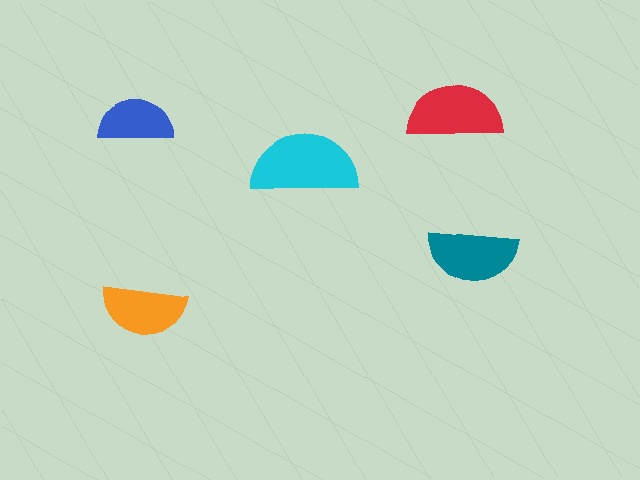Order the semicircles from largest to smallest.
the cyan one, the red one, the teal one, the orange one, the blue one.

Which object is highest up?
The red semicircle is topmost.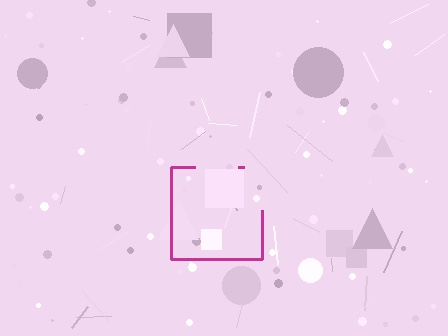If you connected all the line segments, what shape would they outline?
They would outline a square.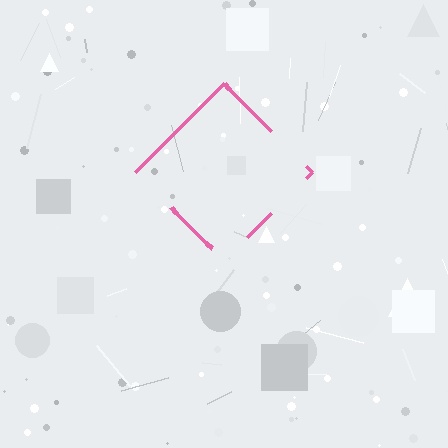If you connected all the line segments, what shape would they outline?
They would outline a diamond.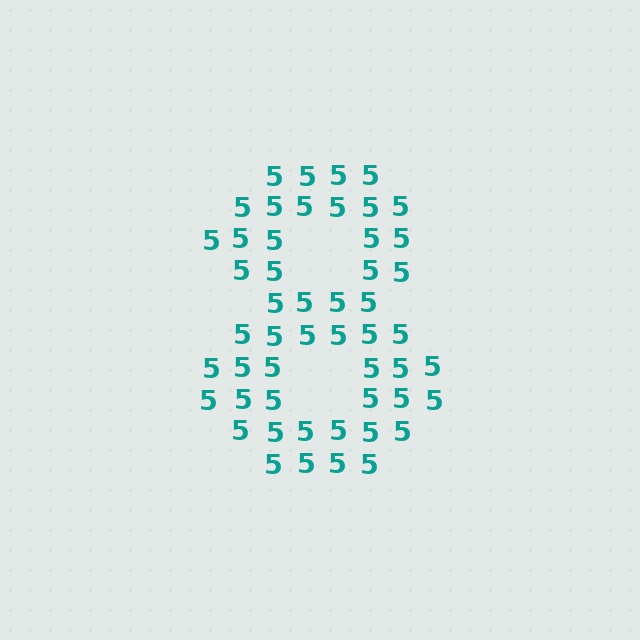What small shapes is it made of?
It is made of small digit 5's.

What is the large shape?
The large shape is the digit 8.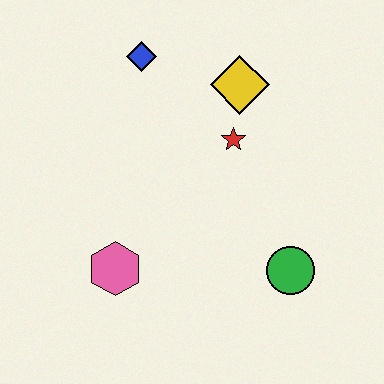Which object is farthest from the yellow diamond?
The pink hexagon is farthest from the yellow diamond.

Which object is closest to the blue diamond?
The yellow diamond is closest to the blue diamond.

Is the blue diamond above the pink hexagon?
Yes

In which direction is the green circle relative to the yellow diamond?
The green circle is below the yellow diamond.